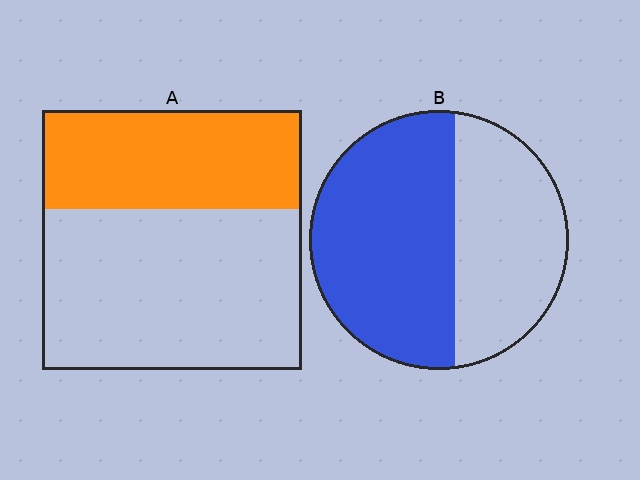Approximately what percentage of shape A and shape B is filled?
A is approximately 40% and B is approximately 60%.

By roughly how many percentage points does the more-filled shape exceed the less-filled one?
By roughly 20 percentage points (B over A).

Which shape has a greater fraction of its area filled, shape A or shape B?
Shape B.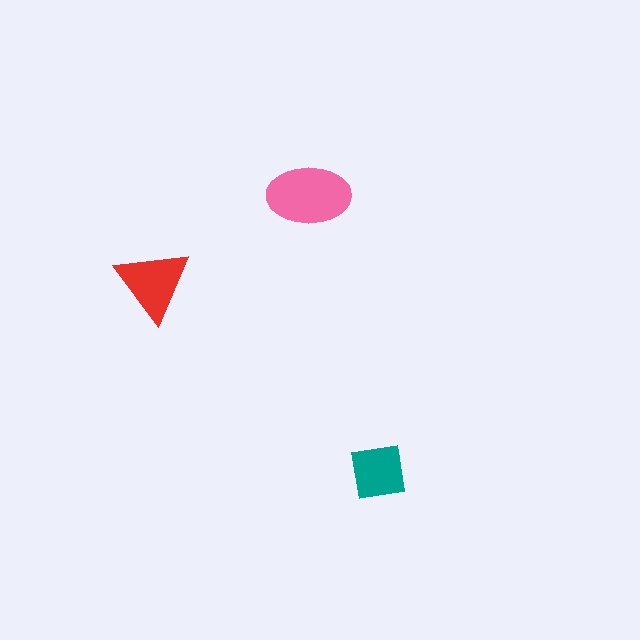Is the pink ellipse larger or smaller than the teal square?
Larger.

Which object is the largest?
The pink ellipse.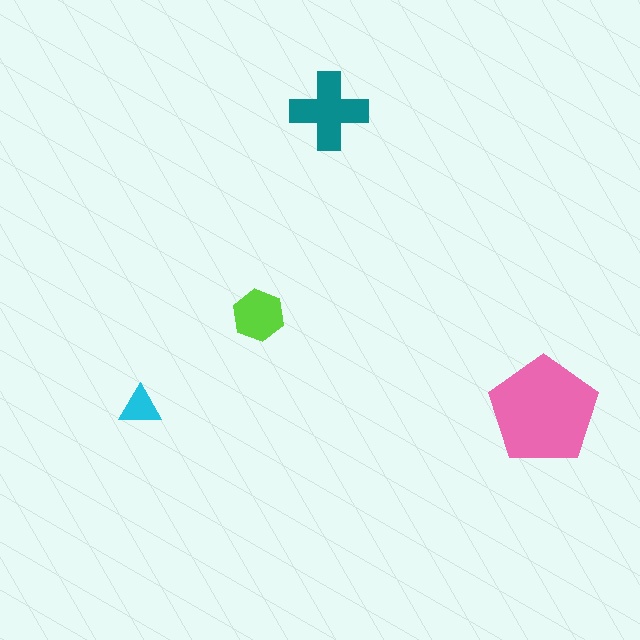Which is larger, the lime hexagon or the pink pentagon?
The pink pentagon.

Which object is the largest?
The pink pentagon.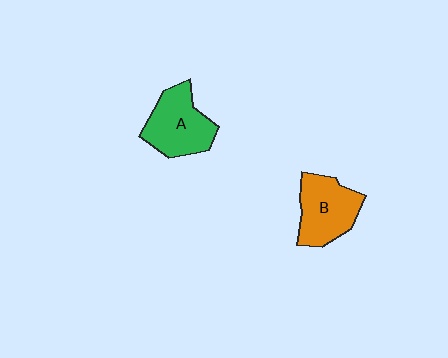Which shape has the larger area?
Shape A (green).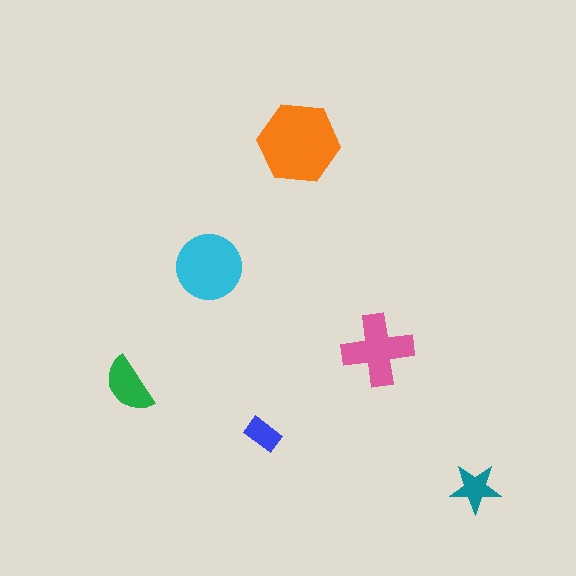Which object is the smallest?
The blue rectangle.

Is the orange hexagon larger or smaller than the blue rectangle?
Larger.